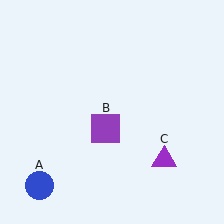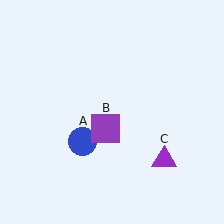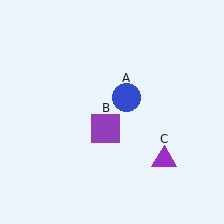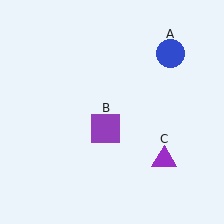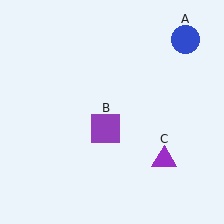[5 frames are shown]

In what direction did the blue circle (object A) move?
The blue circle (object A) moved up and to the right.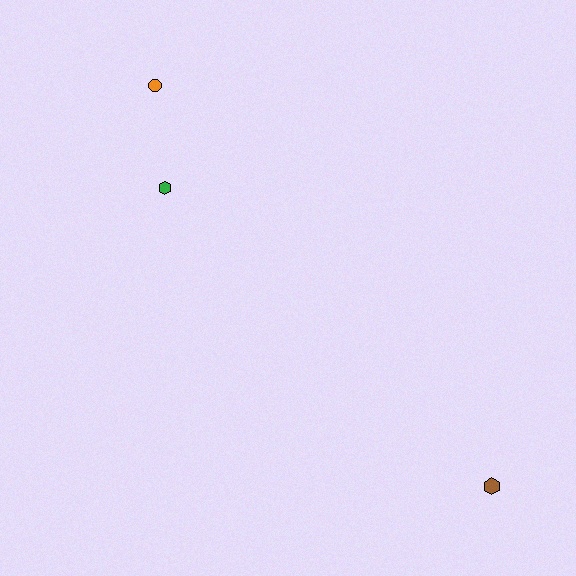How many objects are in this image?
There are 3 objects.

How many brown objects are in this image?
There is 1 brown object.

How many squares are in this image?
There are no squares.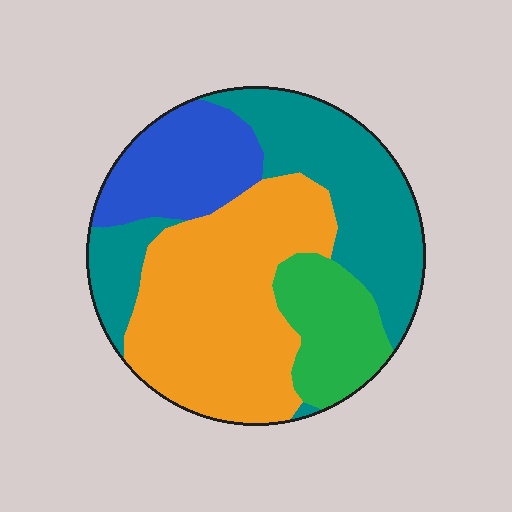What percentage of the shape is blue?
Blue takes up about one sixth (1/6) of the shape.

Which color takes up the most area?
Orange, at roughly 40%.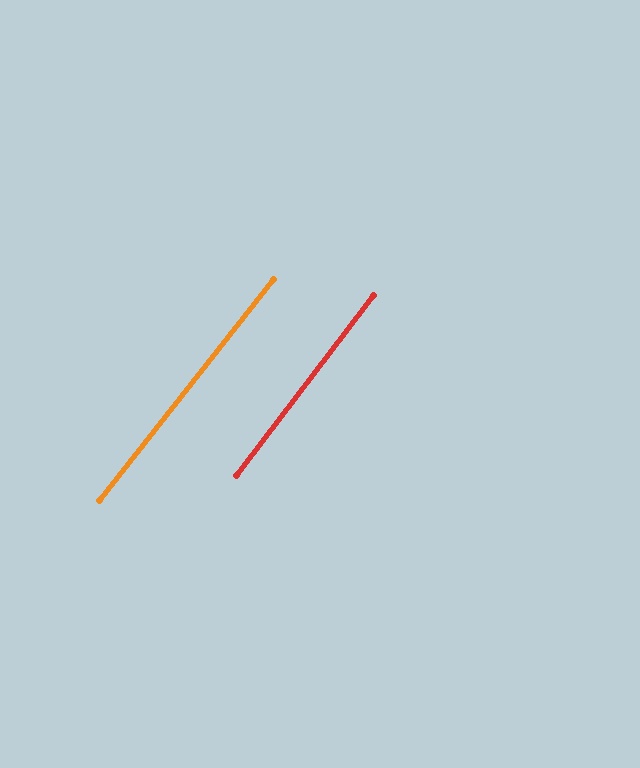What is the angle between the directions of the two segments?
Approximately 1 degree.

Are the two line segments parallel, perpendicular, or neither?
Parallel — their directions differ by only 1.1°.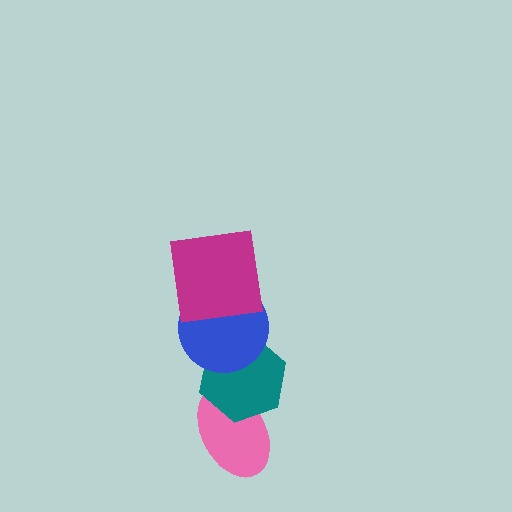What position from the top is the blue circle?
The blue circle is 2nd from the top.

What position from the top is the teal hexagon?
The teal hexagon is 3rd from the top.